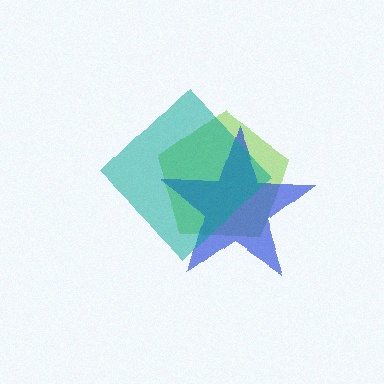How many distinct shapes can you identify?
There are 3 distinct shapes: a lime pentagon, a blue star, a teal diamond.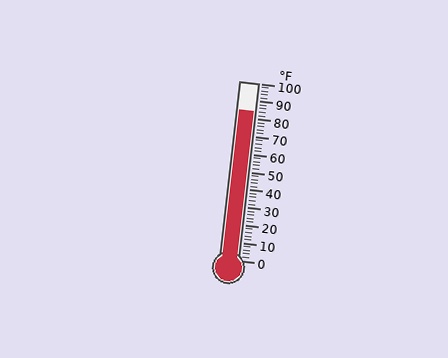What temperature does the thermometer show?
The thermometer shows approximately 84°F.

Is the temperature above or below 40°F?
The temperature is above 40°F.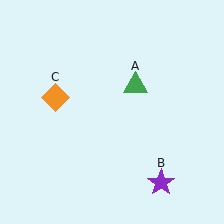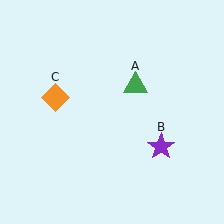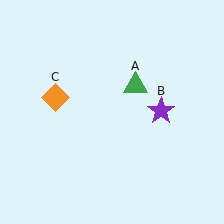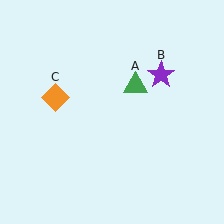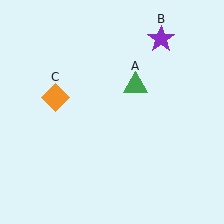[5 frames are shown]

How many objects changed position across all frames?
1 object changed position: purple star (object B).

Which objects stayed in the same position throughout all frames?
Green triangle (object A) and orange diamond (object C) remained stationary.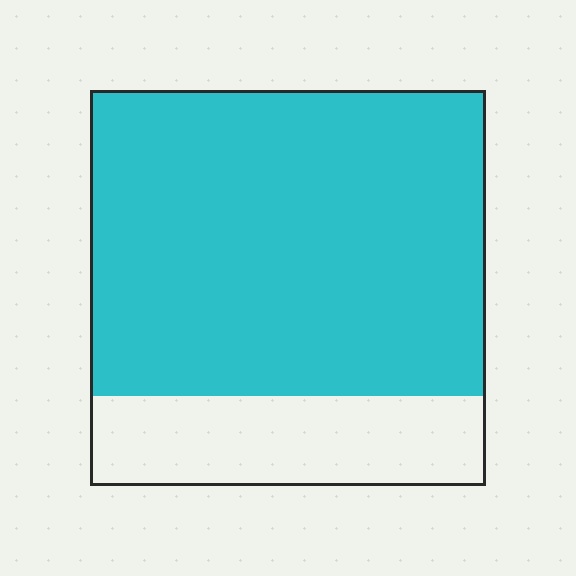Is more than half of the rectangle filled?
Yes.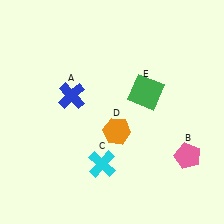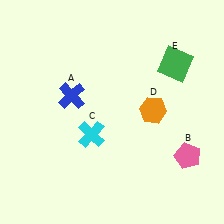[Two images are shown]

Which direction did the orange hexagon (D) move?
The orange hexagon (D) moved right.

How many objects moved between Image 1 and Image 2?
3 objects moved between the two images.